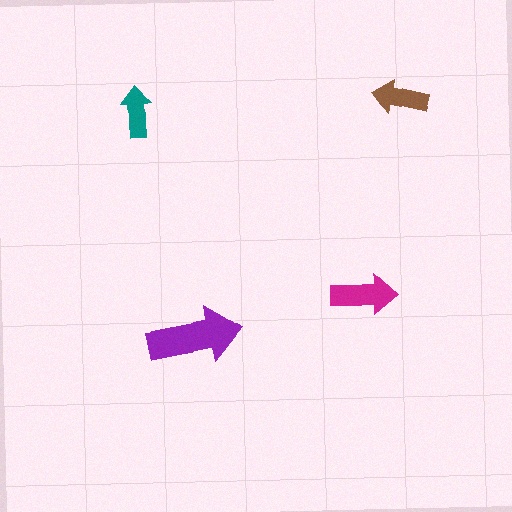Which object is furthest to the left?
The teal arrow is leftmost.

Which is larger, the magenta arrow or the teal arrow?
The magenta one.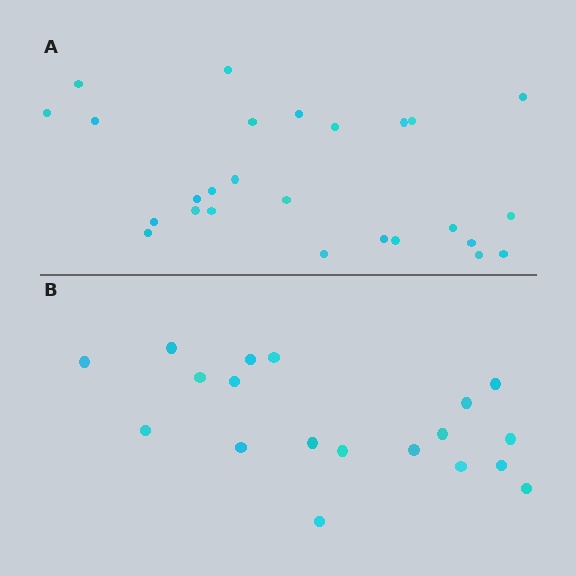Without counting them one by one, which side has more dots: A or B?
Region A (the top region) has more dots.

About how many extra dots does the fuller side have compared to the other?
Region A has roughly 8 or so more dots than region B.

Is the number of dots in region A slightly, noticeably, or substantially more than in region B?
Region A has noticeably more, but not dramatically so. The ratio is roughly 1.4 to 1.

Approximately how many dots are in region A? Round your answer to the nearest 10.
About 30 dots. (The exact count is 26, which rounds to 30.)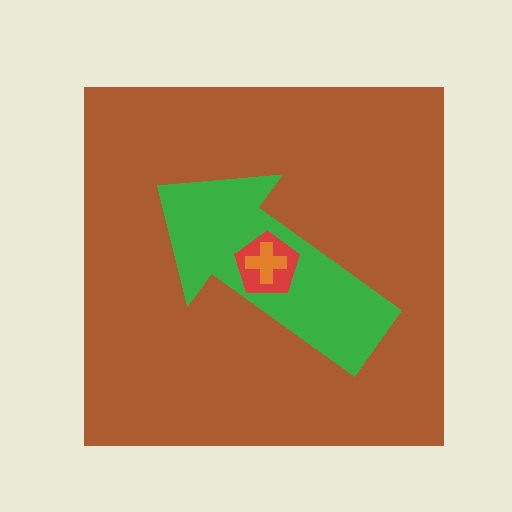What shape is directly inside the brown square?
The green arrow.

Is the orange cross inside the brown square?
Yes.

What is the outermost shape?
The brown square.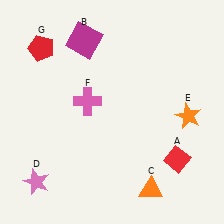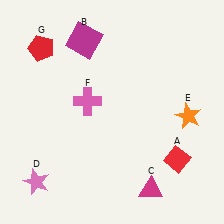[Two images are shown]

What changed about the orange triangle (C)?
In Image 1, C is orange. In Image 2, it changed to magenta.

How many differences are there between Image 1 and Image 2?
There is 1 difference between the two images.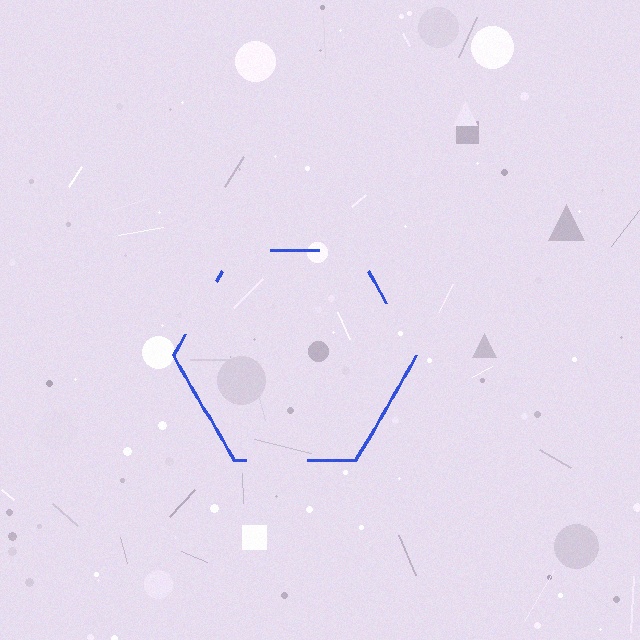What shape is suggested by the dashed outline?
The dashed outline suggests a hexagon.